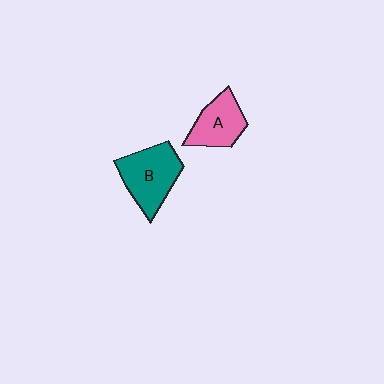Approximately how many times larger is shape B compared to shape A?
Approximately 1.3 times.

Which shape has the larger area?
Shape B (teal).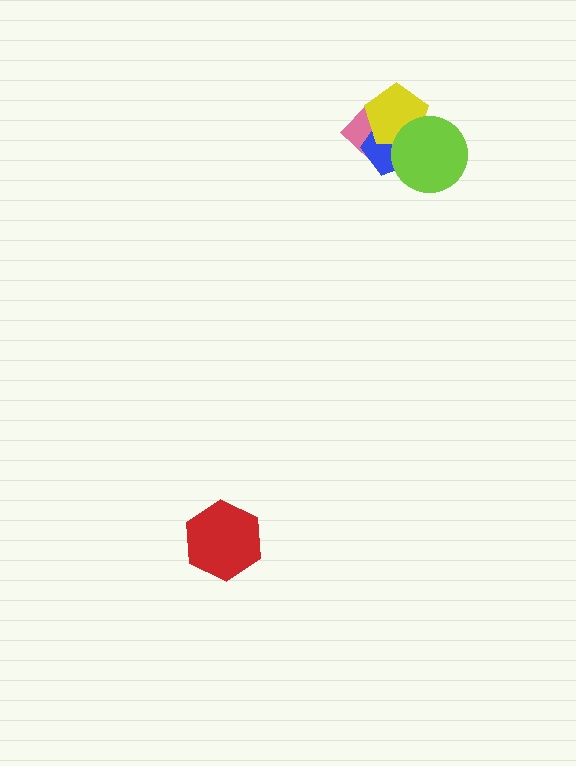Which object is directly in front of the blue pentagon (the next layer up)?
The yellow pentagon is directly in front of the blue pentagon.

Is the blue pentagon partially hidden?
Yes, it is partially covered by another shape.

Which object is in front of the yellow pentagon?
The lime circle is in front of the yellow pentagon.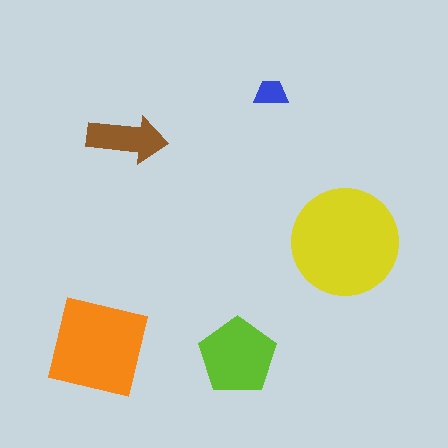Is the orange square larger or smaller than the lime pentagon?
Larger.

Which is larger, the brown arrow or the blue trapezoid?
The brown arrow.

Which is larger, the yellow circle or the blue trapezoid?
The yellow circle.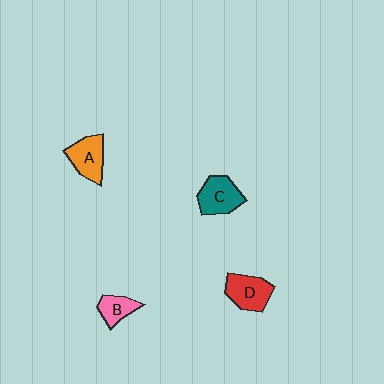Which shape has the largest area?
Shape D (red).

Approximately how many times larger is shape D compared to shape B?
Approximately 1.6 times.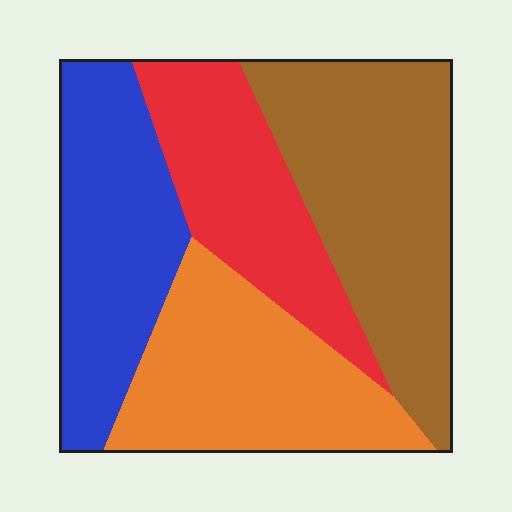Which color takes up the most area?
Brown, at roughly 30%.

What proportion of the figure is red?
Red takes up about one fifth (1/5) of the figure.